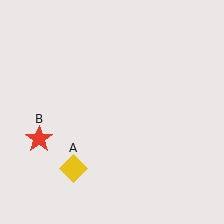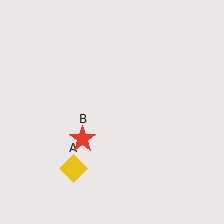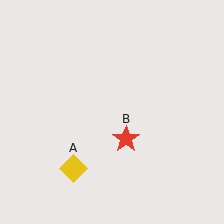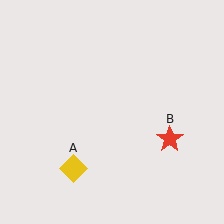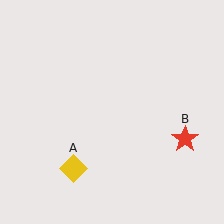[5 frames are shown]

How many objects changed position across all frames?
1 object changed position: red star (object B).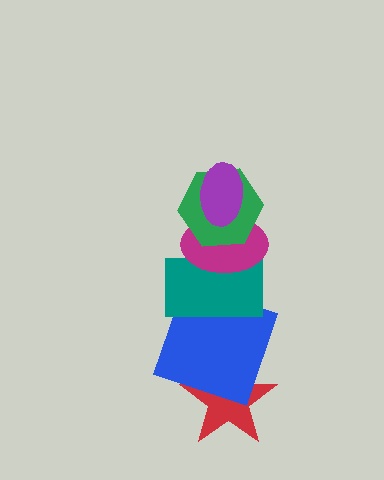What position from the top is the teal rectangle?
The teal rectangle is 4th from the top.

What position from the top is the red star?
The red star is 6th from the top.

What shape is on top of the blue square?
The teal rectangle is on top of the blue square.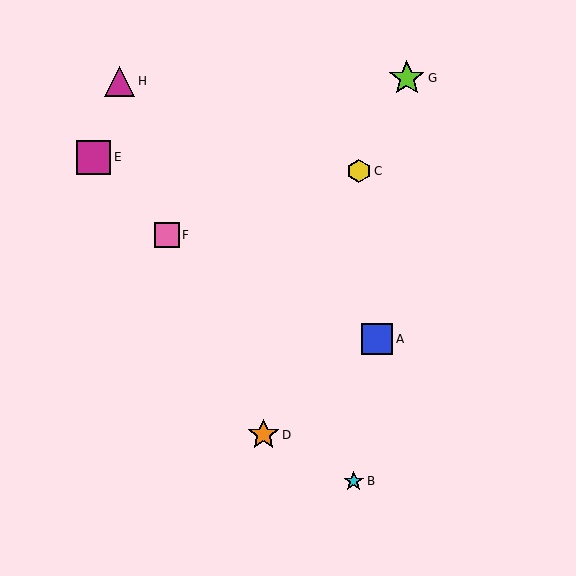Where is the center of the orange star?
The center of the orange star is at (263, 435).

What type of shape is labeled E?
Shape E is a magenta square.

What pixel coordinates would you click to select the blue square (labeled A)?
Click at (377, 339) to select the blue square A.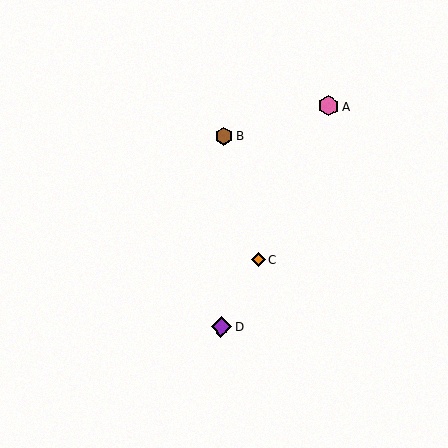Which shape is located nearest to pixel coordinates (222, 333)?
The purple diamond (labeled D) at (221, 327) is nearest to that location.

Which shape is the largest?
The pink hexagon (labeled A) is the largest.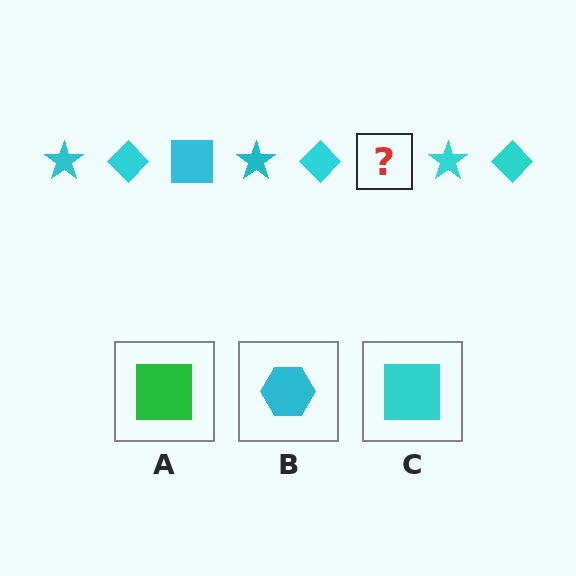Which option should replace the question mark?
Option C.